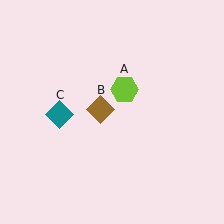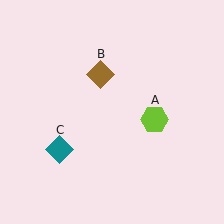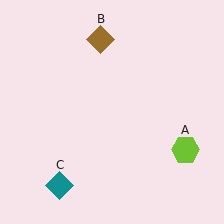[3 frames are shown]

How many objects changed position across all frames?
3 objects changed position: lime hexagon (object A), brown diamond (object B), teal diamond (object C).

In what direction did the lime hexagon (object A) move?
The lime hexagon (object A) moved down and to the right.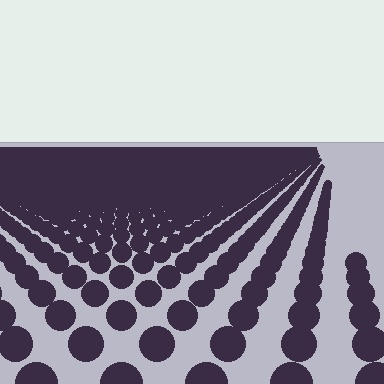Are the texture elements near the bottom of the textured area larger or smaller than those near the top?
Larger. Near the bottom, elements are closer to the viewer and appear at a bigger on-screen size.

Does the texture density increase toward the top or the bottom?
Density increases toward the top.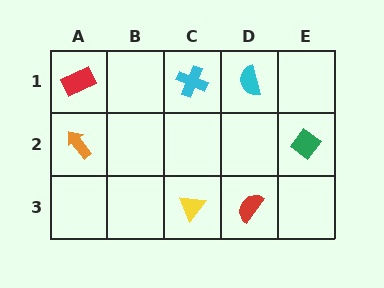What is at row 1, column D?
A cyan semicircle.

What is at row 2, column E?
A green diamond.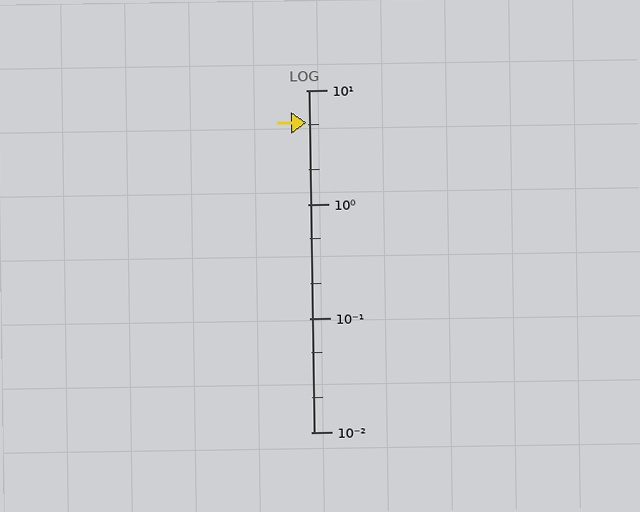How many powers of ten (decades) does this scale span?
The scale spans 3 decades, from 0.01 to 10.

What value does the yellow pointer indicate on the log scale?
The pointer indicates approximately 5.2.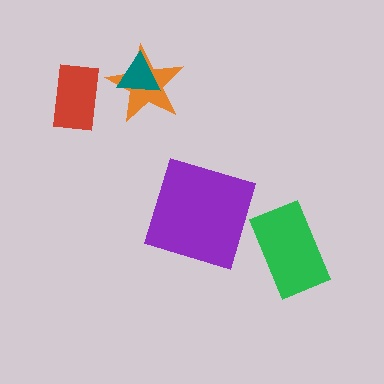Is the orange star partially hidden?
Yes, it is partially covered by another shape.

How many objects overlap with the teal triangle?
1 object overlaps with the teal triangle.